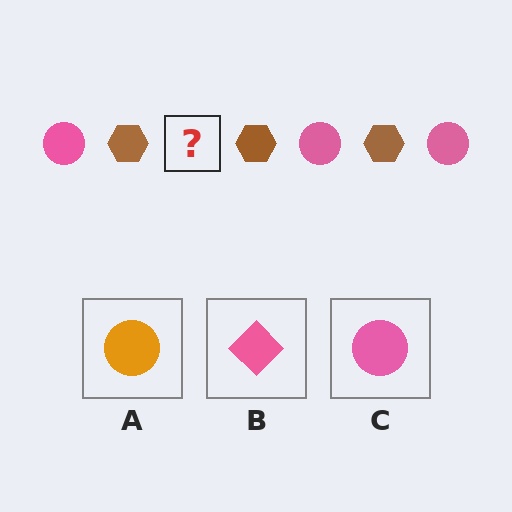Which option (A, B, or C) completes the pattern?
C.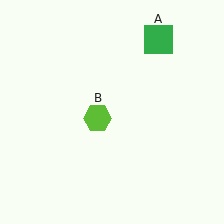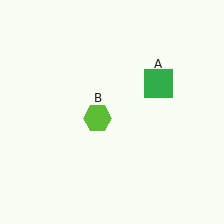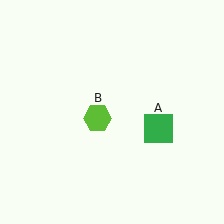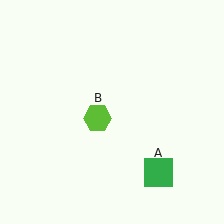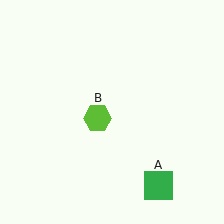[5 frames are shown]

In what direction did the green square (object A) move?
The green square (object A) moved down.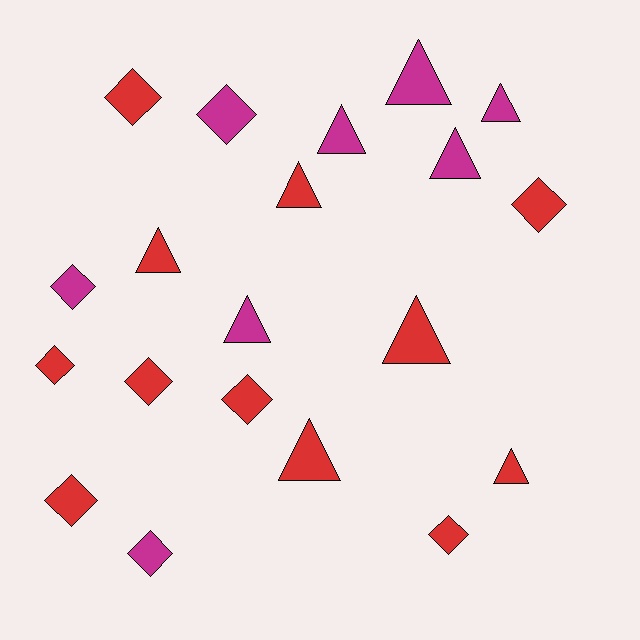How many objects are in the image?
There are 20 objects.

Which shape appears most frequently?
Triangle, with 10 objects.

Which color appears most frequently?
Red, with 12 objects.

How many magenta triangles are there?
There are 5 magenta triangles.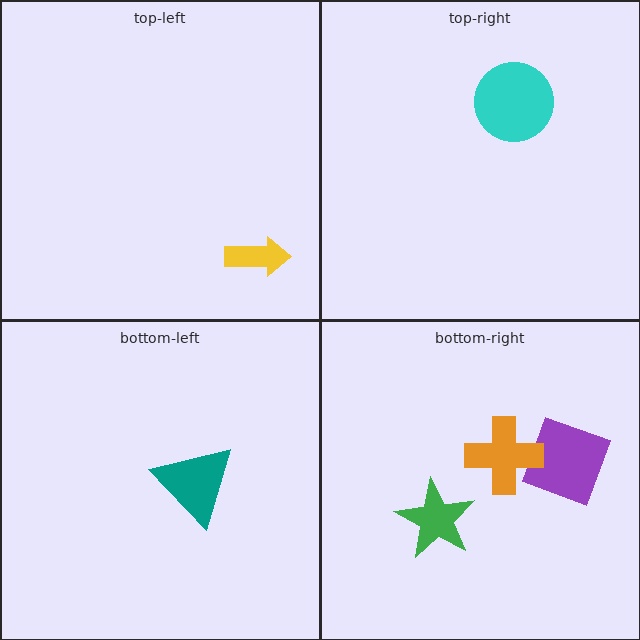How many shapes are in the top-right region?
1.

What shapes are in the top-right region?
The cyan circle.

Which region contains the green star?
The bottom-right region.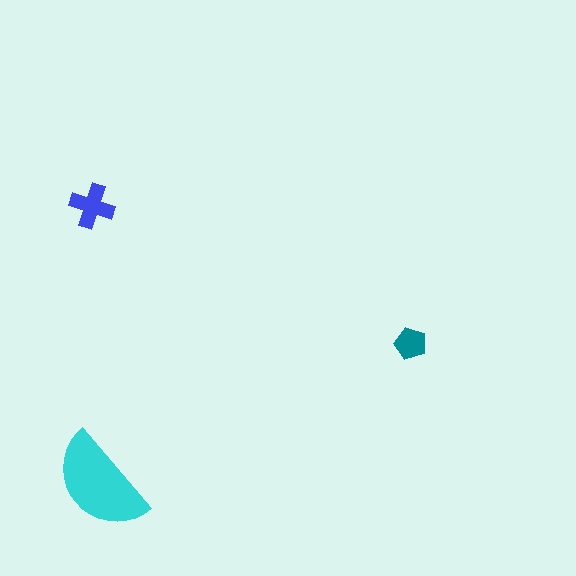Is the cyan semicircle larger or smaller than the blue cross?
Larger.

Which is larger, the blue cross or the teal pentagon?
The blue cross.